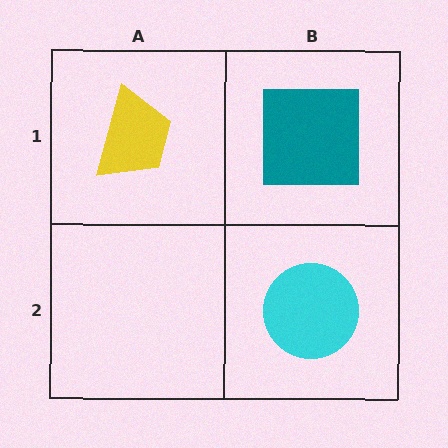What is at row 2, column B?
A cyan circle.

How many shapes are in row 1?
2 shapes.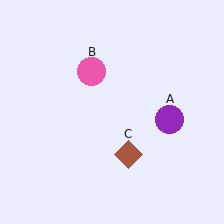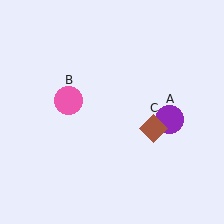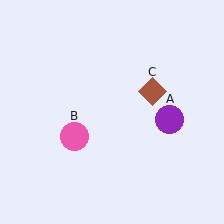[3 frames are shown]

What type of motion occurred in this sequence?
The pink circle (object B), brown diamond (object C) rotated counterclockwise around the center of the scene.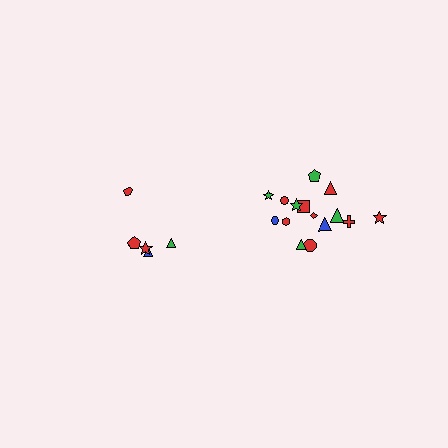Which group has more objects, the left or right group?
The right group.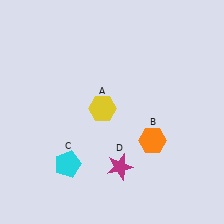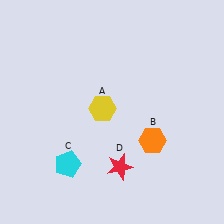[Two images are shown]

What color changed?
The star (D) changed from magenta in Image 1 to red in Image 2.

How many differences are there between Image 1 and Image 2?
There is 1 difference between the two images.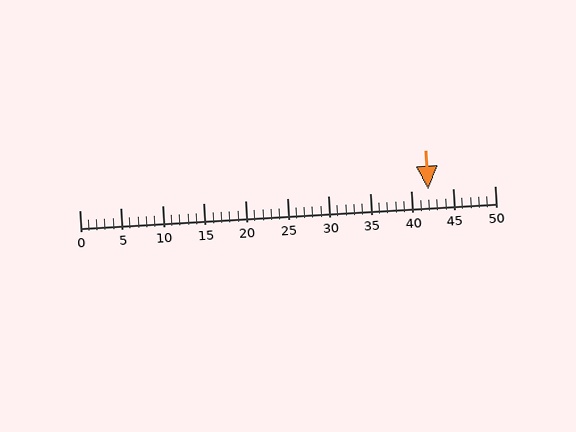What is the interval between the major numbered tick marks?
The major tick marks are spaced 5 units apart.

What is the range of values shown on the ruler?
The ruler shows values from 0 to 50.